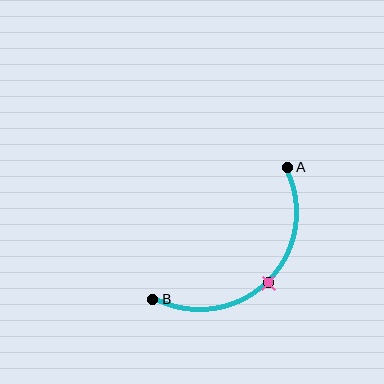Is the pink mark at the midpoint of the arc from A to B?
Yes. The pink mark lies on the arc at equal arc-length from both A and B — it is the arc midpoint.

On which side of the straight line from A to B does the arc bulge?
The arc bulges below and to the right of the straight line connecting A and B.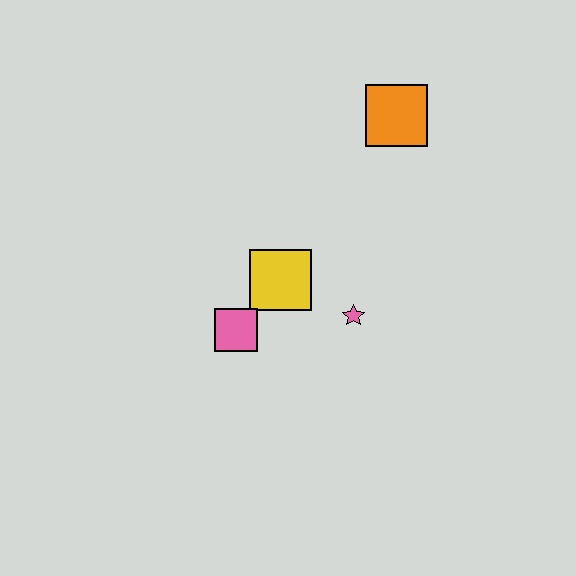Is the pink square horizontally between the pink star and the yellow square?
No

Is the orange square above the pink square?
Yes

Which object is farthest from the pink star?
The orange square is farthest from the pink star.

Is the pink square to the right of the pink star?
No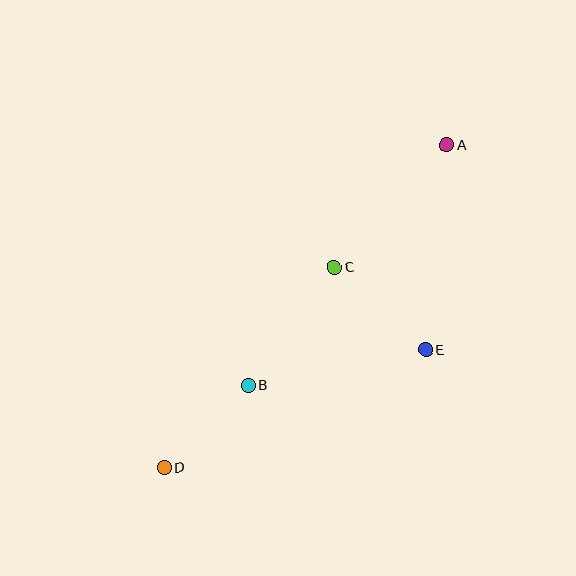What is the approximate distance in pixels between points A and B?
The distance between A and B is approximately 311 pixels.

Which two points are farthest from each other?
Points A and D are farthest from each other.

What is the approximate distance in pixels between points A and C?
The distance between A and C is approximately 166 pixels.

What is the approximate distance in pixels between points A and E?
The distance between A and E is approximately 205 pixels.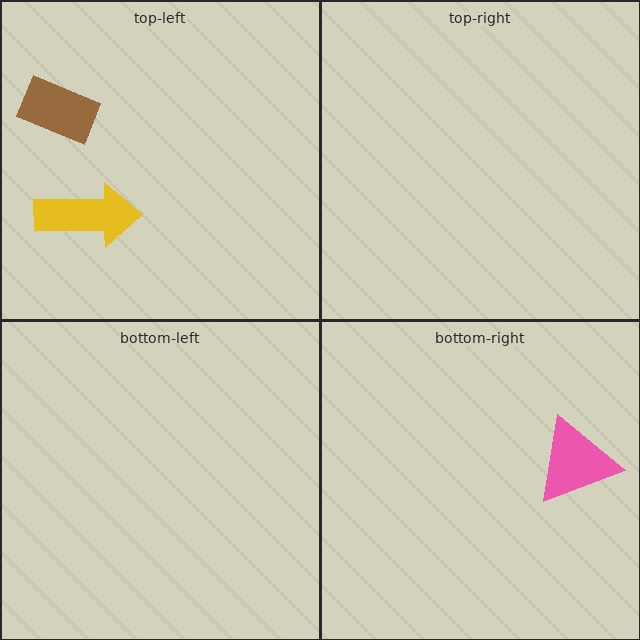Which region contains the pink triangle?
The bottom-right region.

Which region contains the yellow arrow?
The top-left region.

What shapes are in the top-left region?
The brown rectangle, the yellow arrow.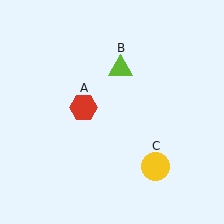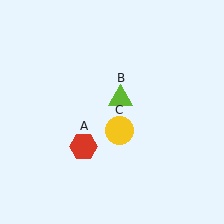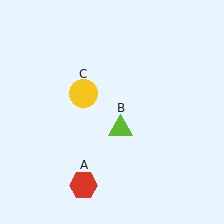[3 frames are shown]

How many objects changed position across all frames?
3 objects changed position: red hexagon (object A), lime triangle (object B), yellow circle (object C).